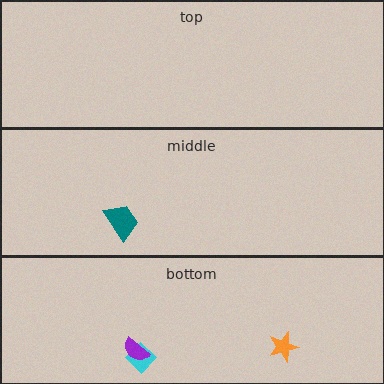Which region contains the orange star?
The bottom region.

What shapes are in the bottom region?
The cyan diamond, the orange star, the purple semicircle.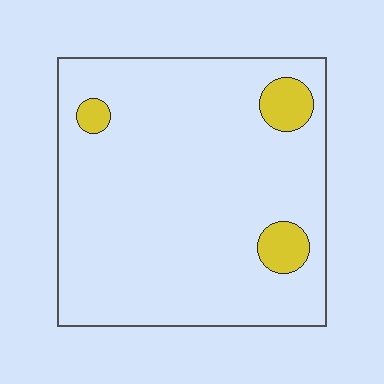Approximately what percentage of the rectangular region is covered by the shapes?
Approximately 10%.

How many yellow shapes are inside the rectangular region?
3.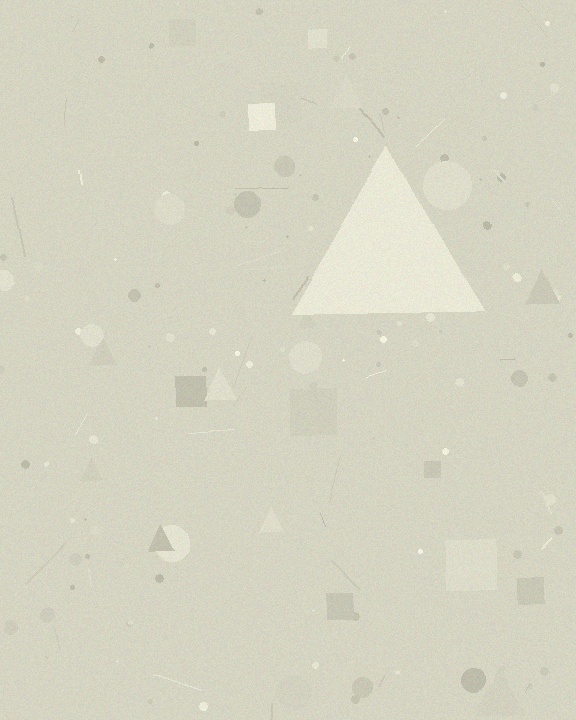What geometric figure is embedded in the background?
A triangle is embedded in the background.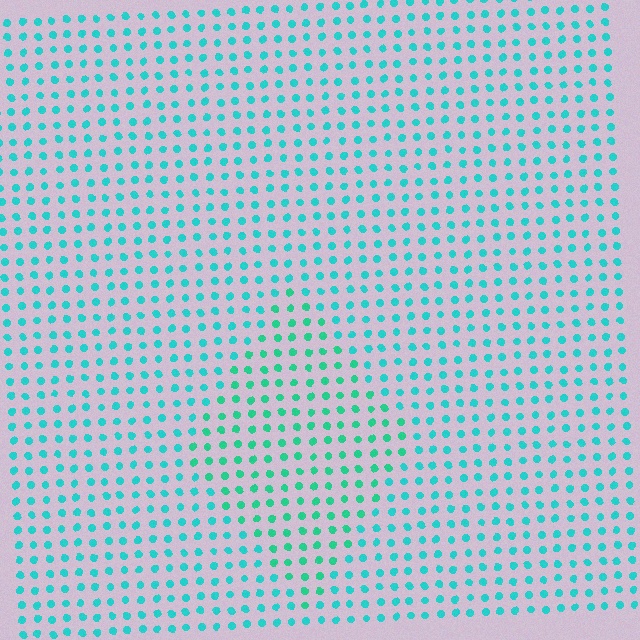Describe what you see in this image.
The image is filled with small cyan elements in a uniform arrangement. A diamond-shaped region is visible where the elements are tinted to a slightly different hue, forming a subtle color boundary.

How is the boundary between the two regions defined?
The boundary is defined purely by a slight shift in hue (about 22 degrees). Spacing, size, and orientation are identical on both sides.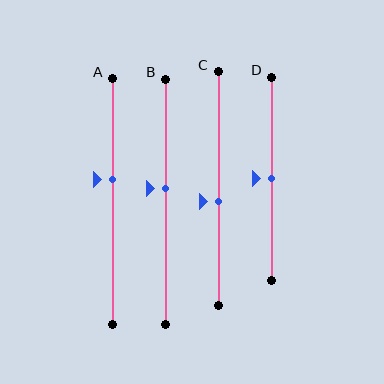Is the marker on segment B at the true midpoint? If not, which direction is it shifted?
No, the marker on segment B is shifted upward by about 5% of the segment length.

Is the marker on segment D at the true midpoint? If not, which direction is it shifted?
Yes, the marker on segment D is at the true midpoint.